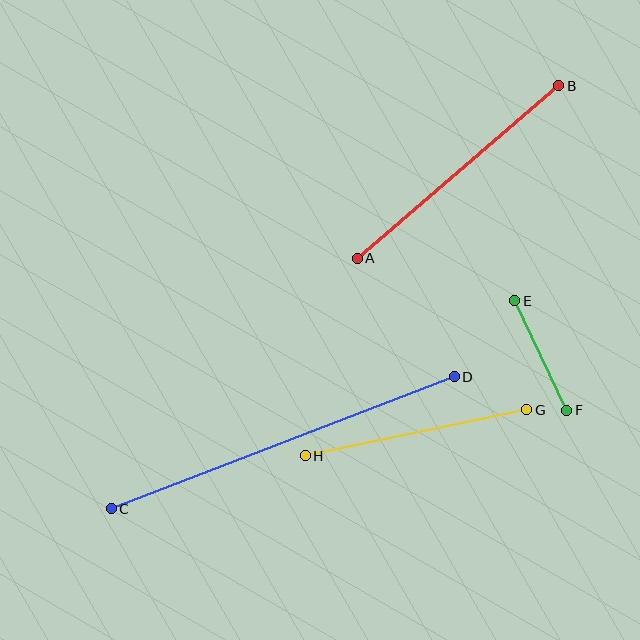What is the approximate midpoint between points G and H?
The midpoint is at approximately (416, 433) pixels.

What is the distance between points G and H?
The distance is approximately 226 pixels.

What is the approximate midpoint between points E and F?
The midpoint is at approximately (541, 356) pixels.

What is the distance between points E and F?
The distance is approximately 121 pixels.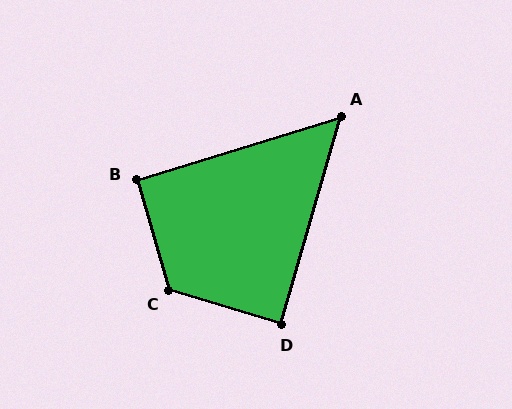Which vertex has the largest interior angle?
C, at approximately 123 degrees.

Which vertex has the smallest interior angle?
A, at approximately 57 degrees.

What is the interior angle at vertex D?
Approximately 89 degrees (approximately right).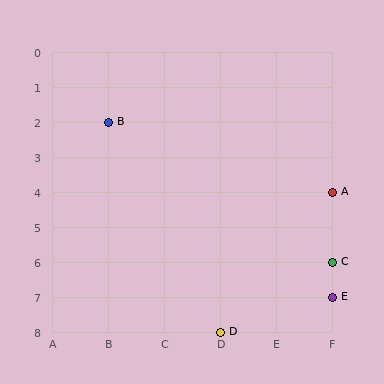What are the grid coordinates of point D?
Point D is at grid coordinates (D, 8).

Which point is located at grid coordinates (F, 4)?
Point A is at (F, 4).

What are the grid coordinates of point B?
Point B is at grid coordinates (B, 2).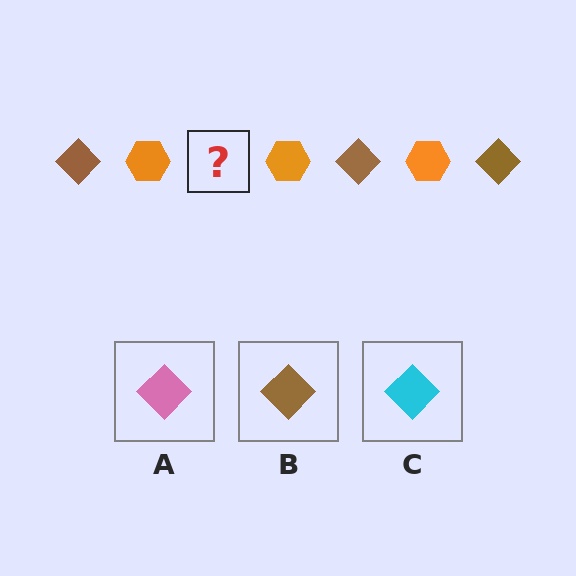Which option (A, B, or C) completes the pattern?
B.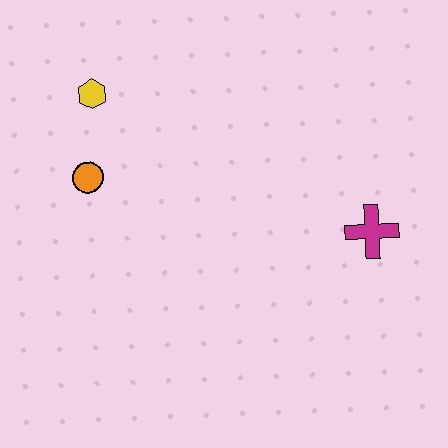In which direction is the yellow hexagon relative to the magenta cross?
The yellow hexagon is to the left of the magenta cross.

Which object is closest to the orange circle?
The yellow hexagon is closest to the orange circle.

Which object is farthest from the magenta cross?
The yellow hexagon is farthest from the magenta cross.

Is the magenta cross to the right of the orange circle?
Yes